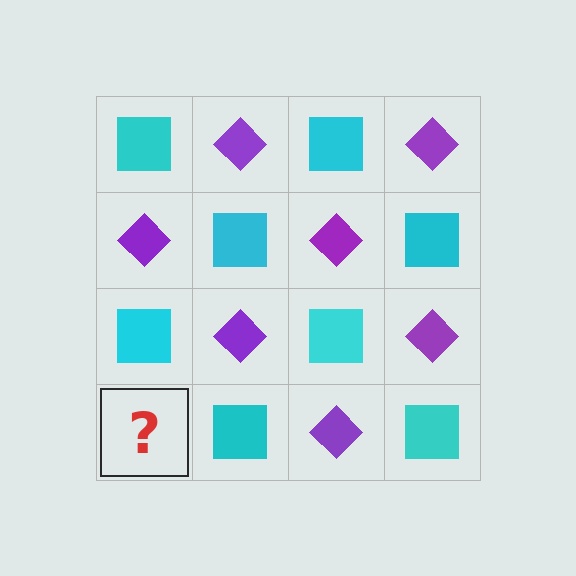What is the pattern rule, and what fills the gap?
The rule is that it alternates cyan square and purple diamond in a checkerboard pattern. The gap should be filled with a purple diamond.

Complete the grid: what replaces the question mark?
The question mark should be replaced with a purple diamond.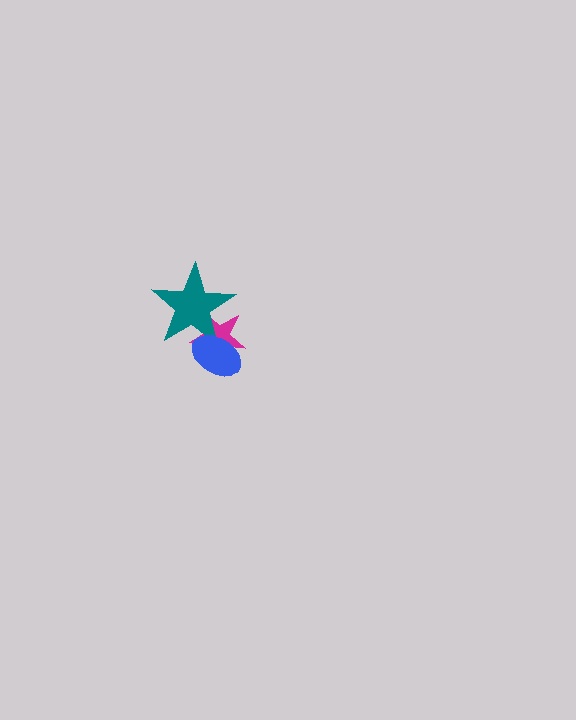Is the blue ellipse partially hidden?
No, no other shape covers it.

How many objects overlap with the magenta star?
2 objects overlap with the magenta star.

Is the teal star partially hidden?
Yes, it is partially covered by another shape.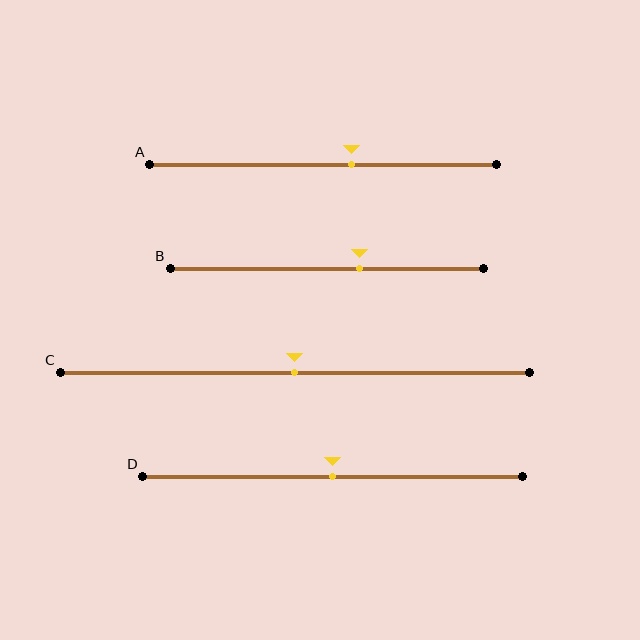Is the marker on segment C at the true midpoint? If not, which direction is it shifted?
Yes, the marker on segment C is at the true midpoint.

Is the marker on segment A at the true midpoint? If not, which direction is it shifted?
No, the marker on segment A is shifted to the right by about 8% of the segment length.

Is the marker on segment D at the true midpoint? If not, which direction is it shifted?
Yes, the marker on segment D is at the true midpoint.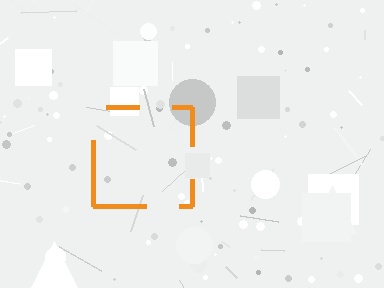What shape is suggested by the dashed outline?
The dashed outline suggests a square.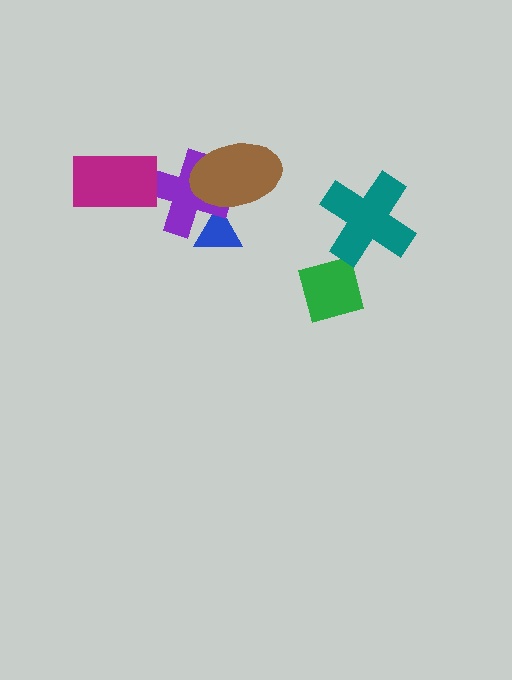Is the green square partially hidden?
No, no other shape covers it.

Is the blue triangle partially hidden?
Yes, it is partially covered by another shape.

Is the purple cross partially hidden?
Yes, it is partially covered by another shape.